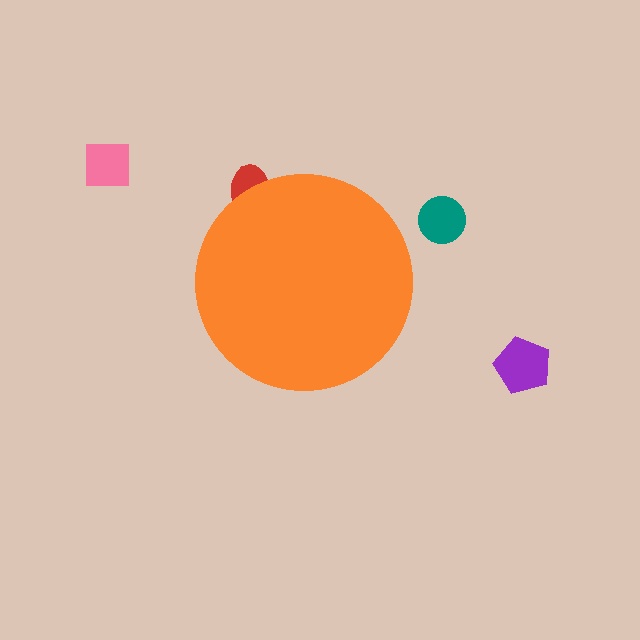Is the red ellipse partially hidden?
Yes, the red ellipse is partially hidden behind the orange circle.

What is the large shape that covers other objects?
An orange circle.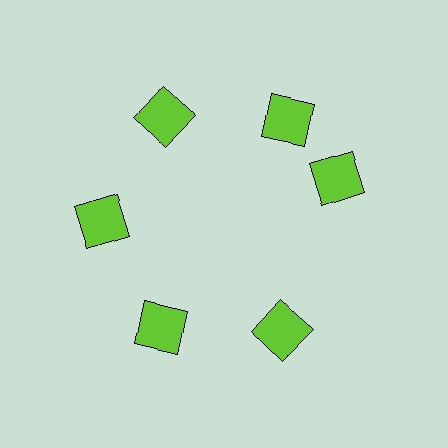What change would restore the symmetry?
The symmetry would be restored by rotating it back into even spacing with its neighbors so that all 6 squares sit at equal angles and equal distance from the center.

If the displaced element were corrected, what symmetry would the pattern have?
It would have 6-fold rotational symmetry — the pattern would map onto itself every 60 degrees.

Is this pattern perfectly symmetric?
No. The 6 lime squares are arranged in a ring, but one element near the 3 o'clock position is rotated out of alignment along the ring, breaking the 6-fold rotational symmetry.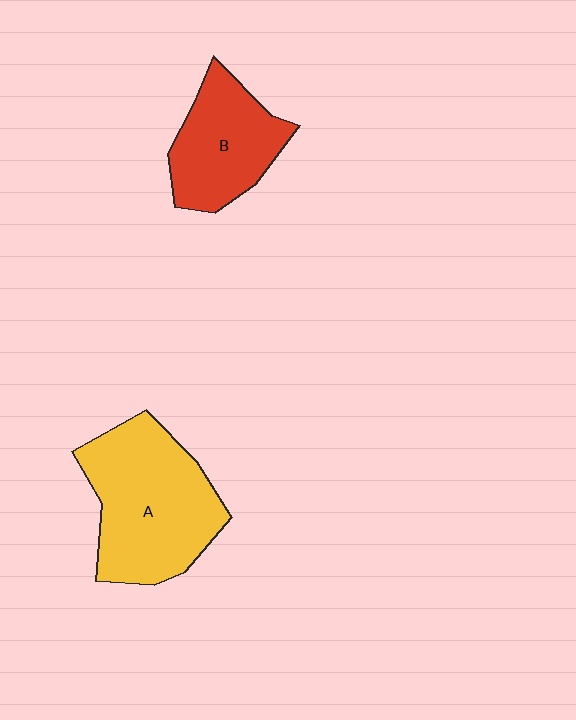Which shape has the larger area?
Shape A (yellow).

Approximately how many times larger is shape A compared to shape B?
Approximately 1.5 times.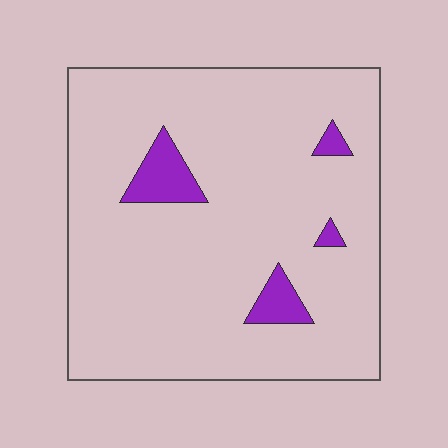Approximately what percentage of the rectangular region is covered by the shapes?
Approximately 5%.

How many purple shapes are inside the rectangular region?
4.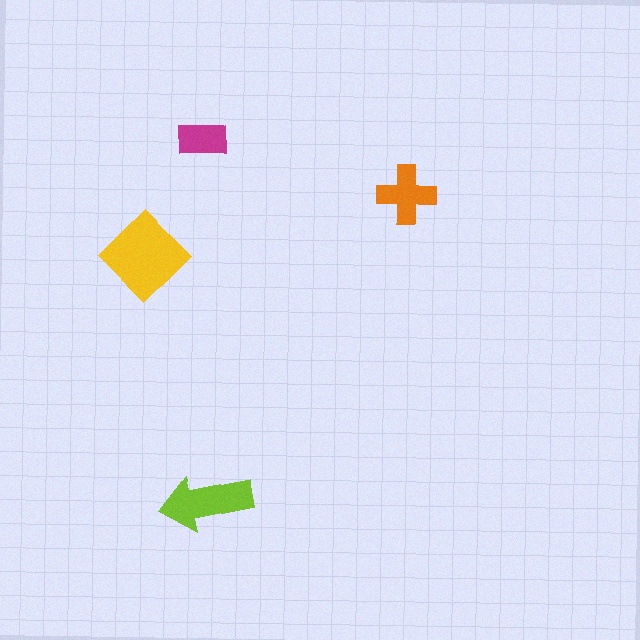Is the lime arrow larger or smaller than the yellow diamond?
Smaller.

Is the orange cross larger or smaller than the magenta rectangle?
Larger.